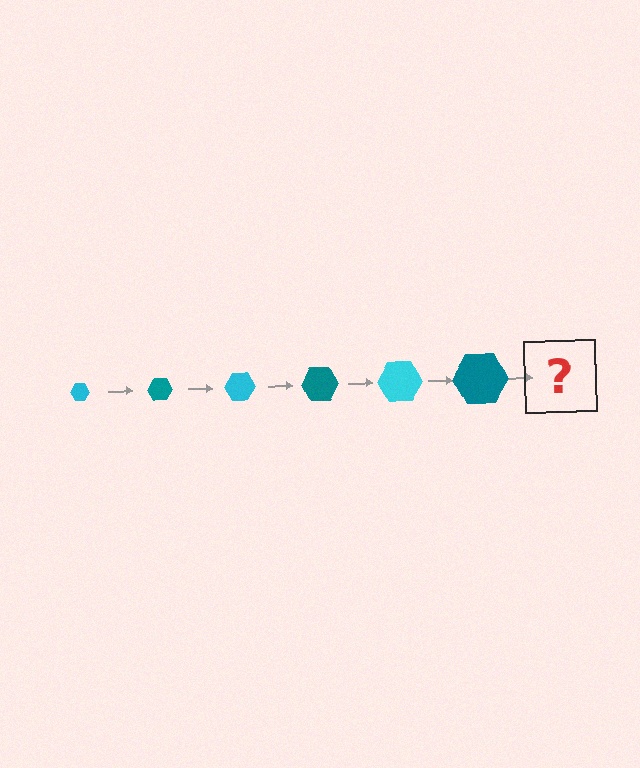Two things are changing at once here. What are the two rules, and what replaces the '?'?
The two rules are that the hexagon grows larger each step and the color cycles through cyan and teal. The '?' should be a cyan hexagon, larger than the previous one.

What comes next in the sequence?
The next element should be a cyan hexagon, larger than the previous one.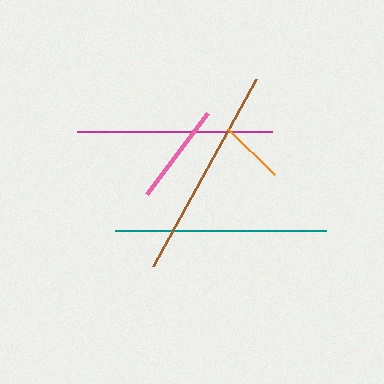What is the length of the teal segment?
The teal segment is approximately 212 pixels long.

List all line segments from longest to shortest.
From longest to shortest: brown, teal, magenta, pink, orange.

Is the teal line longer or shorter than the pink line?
The teal line is longer than the pink line.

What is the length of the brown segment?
The brown segment is approximately 214 pixels long.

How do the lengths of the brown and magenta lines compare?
The brown and magenta lines are approximately the same length.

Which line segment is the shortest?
The orange line is the shortest at approximately 66 pixels.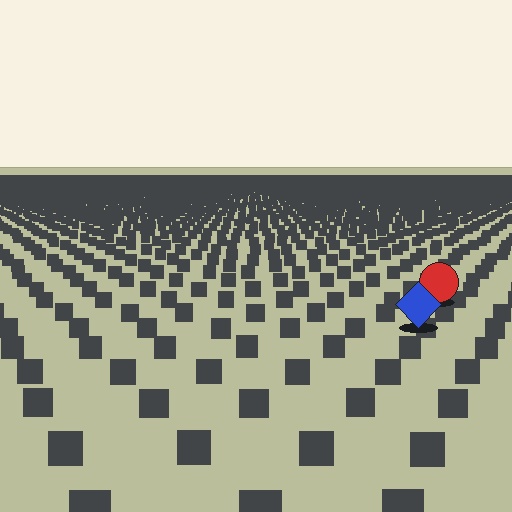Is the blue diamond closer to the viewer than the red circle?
Yes. The blue diamond is closer — you can tell from the texture gradient: the ground texture is coarser near it.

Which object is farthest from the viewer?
The red circle is farthest from the viewer. It appears smaller and the ground texture around it is denser.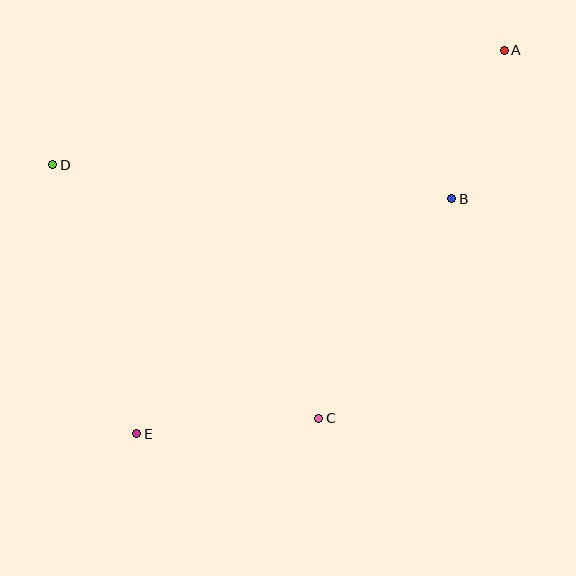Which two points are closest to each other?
Points A and B are closest to each other.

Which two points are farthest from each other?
Points A and E are farthest from each other.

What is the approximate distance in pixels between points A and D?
The distance between A and D is approximately 465 pixels.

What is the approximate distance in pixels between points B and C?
The distance between B and C is approximately 257 pixels.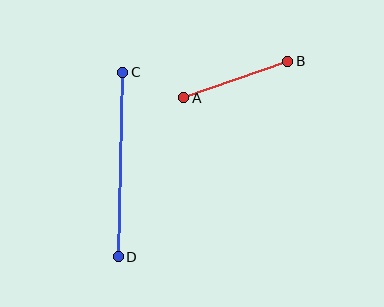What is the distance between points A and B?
The distance is approximately 110 pixels.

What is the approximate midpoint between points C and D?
The midpoint is at approximately (121, 165) pixels.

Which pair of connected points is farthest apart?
Points C and D are farthest apart.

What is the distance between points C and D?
The distance is approximately 185 pixels.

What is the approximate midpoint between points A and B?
The midpoint is at approximately (236, 79) pixels.